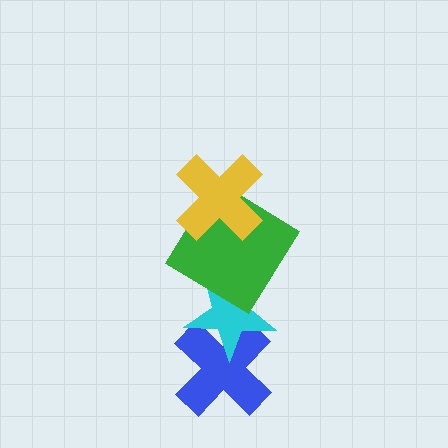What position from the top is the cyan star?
The cyan star is 3rd from the top.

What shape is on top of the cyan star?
The green diamond is on top of the cyan star.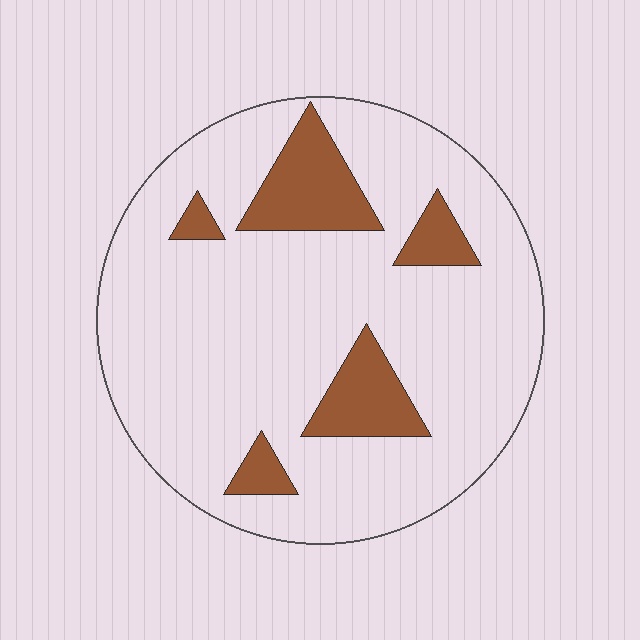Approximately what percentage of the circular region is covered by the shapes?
Approximately 15%.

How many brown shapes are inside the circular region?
5.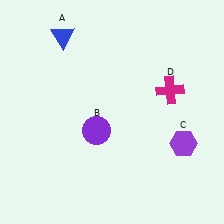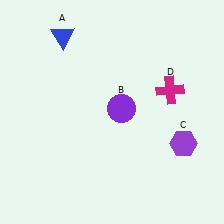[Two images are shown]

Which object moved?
The purple circle (B) moved right.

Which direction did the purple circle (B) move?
The purple circle (B) moved right.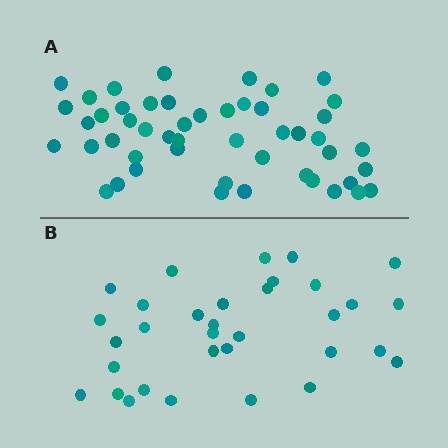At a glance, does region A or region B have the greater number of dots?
Region A (the top region) has more dots.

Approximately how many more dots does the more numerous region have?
Region A has approximately 15 more dots than region B.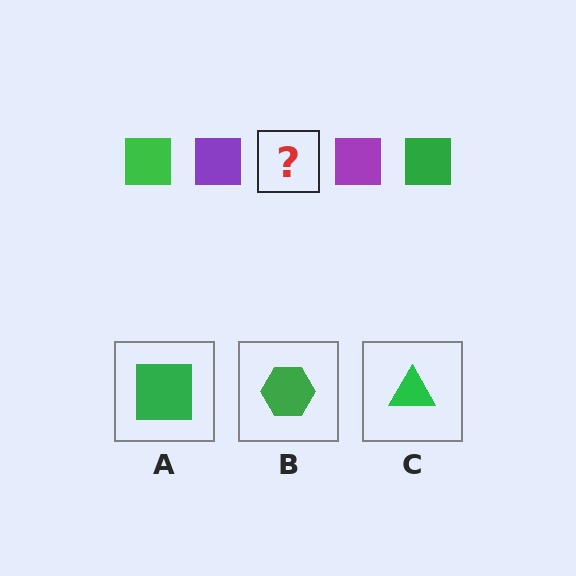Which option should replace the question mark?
Option A.